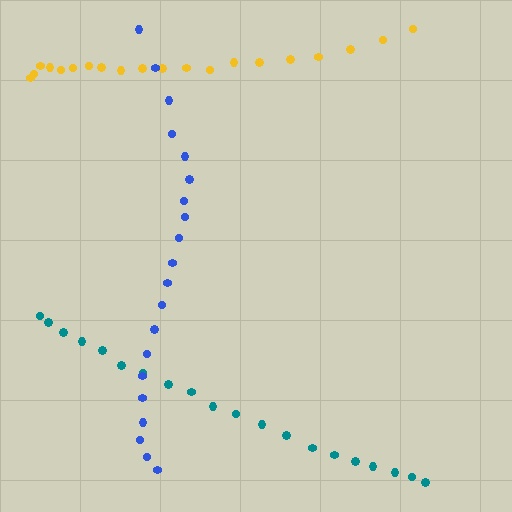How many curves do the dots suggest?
There are 3 distinct paths.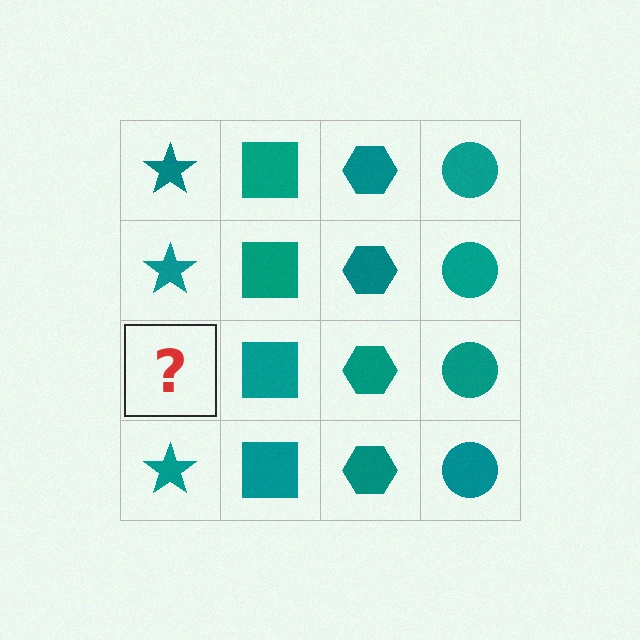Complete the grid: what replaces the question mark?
The question mark should be replaced with a teal star.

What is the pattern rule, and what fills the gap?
The rule is that each column has a consistent shape. The gap should be filled with a teal star.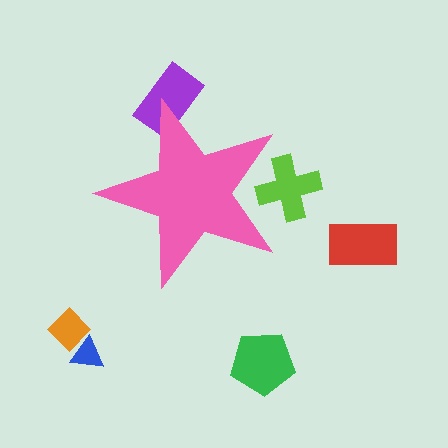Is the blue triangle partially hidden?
No, the blue triangle is fully visible.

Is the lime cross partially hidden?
Yes, the lime cross is partially hidden behind the pink star.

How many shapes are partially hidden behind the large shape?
2 shapes are partially hidden.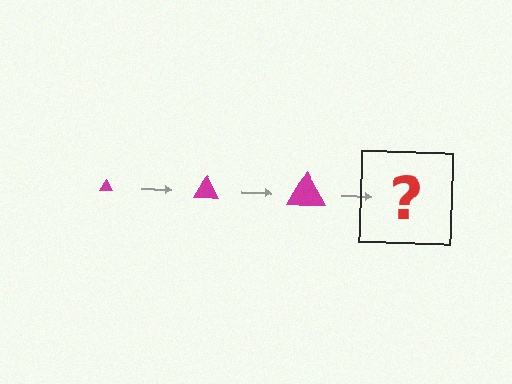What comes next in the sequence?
The next element should be a magenta triangle, larger than the previous one.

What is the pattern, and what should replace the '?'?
The pattern is that the triangle gets progressively larger each step. The '?' should be a magenta triangle, larger than the previous one.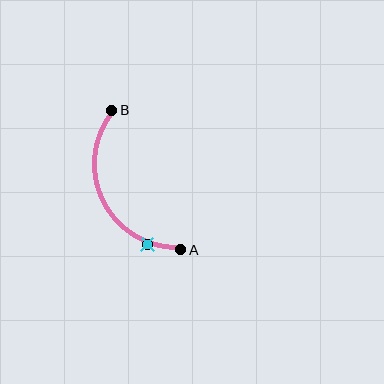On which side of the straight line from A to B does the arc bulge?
The arc bulges to the left of the straight line connecting A and B.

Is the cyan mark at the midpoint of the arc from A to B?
No. The cyan mark lies on the arc but is closer to endpoint A. The arc midpoint would be at the point on the curve equidistant along the arc from both A and B.